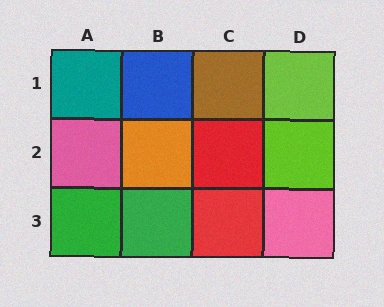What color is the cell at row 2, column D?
Lime.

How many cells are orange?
1 cell is orange.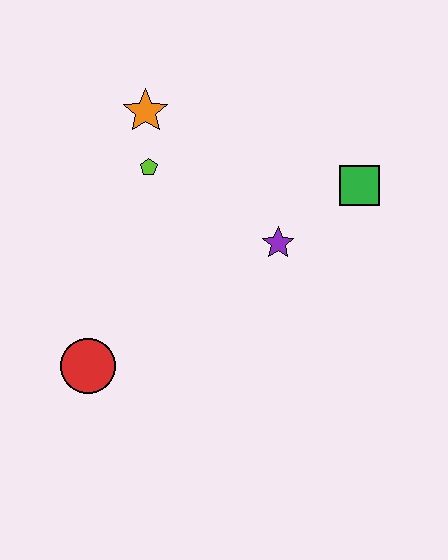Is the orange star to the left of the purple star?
Yes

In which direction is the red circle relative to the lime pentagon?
The red circle is below the lime pentagon.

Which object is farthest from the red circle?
The green square is farthest from the red circle.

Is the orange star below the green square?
No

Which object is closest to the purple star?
The green square is closest to the purple star.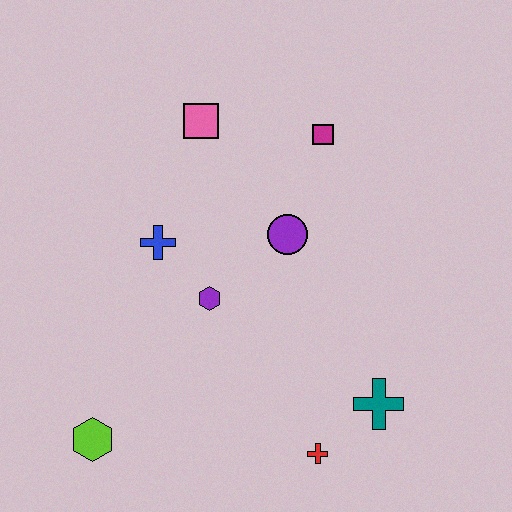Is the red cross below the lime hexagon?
Yes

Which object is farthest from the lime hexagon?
The magenta square is farthest from the lime hexagon.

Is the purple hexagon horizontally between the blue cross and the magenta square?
Yes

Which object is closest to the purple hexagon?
The blue cross is closest to the purple hexagon.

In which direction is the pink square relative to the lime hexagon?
The pink square is above the lime hexagon.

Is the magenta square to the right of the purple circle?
Yes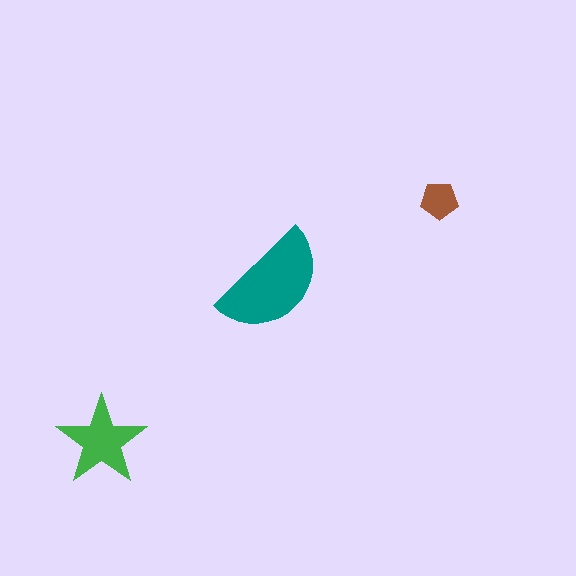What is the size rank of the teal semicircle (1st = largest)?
1st.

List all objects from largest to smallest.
The teal semicircle, the green star, the brown pentagon.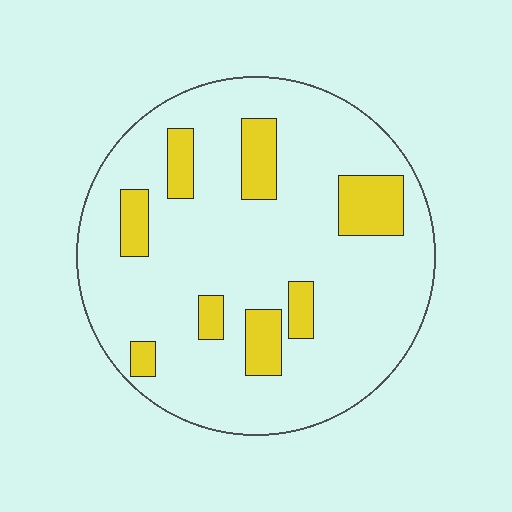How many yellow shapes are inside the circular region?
8.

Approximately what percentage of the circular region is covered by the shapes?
Approximately 15%.